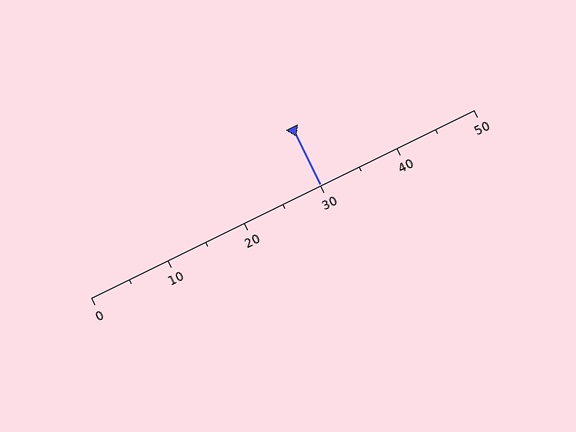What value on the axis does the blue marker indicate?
The marker indicates approximately 30.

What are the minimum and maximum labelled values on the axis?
The axis runs from 0 to 50.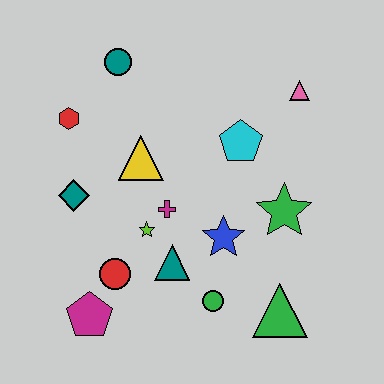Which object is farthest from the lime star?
The pink triangle is farthest from the lime star.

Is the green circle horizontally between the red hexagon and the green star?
Yes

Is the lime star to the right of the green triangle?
No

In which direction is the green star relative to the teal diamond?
The green star is to the right of the teal diamond.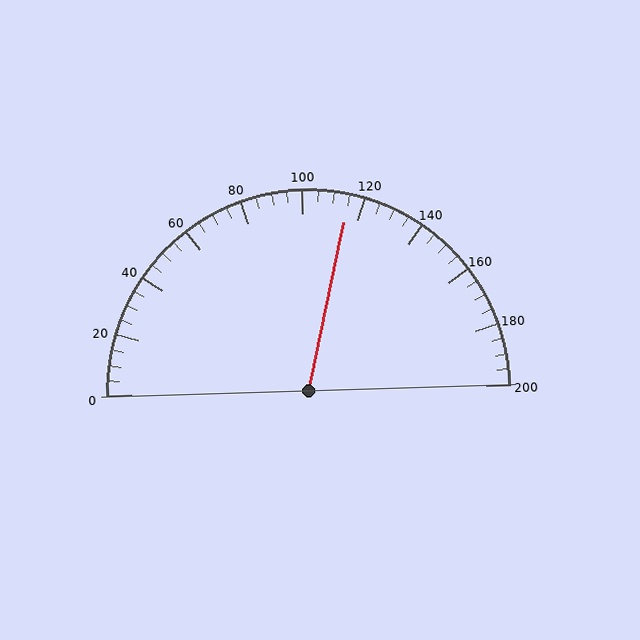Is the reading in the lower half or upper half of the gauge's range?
The reading is in the upper half of the range (0 to 200).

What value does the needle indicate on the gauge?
The needle indicates approximately 115.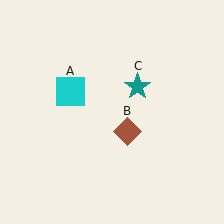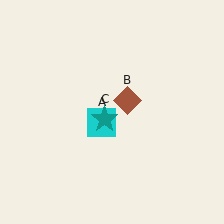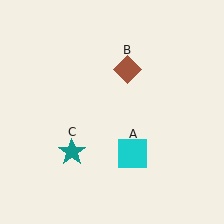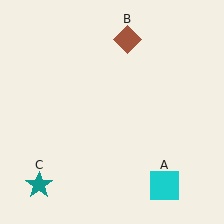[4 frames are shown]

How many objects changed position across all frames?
3 objects changed position: cyan square (object A), brown diamond (object B), teal star (object C).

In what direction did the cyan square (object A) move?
The cyan square (object A) moved down and to the right.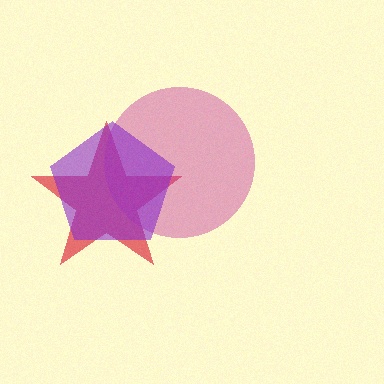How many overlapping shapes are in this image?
There are 3 overlapping shapes in the image.